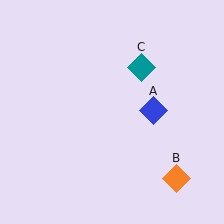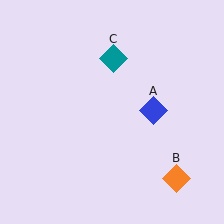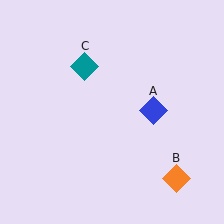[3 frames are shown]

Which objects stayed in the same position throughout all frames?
Blue diamond (object A) and orange diamond (object B) remained stationary.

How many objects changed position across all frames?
1 object changed position: teal diamond (object C).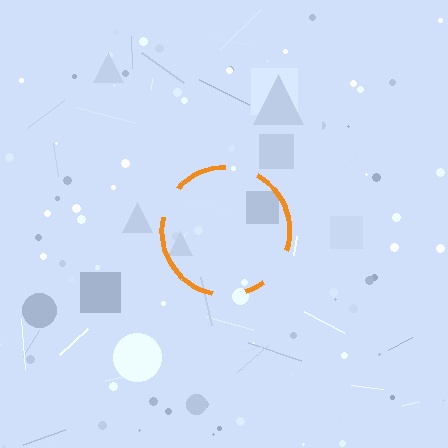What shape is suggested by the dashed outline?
The dashed outline suggests a circle.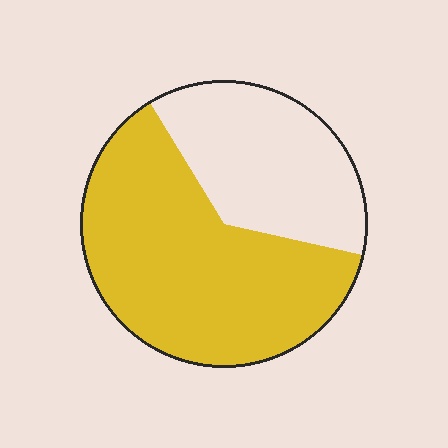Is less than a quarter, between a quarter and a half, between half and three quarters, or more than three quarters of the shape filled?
Between half and three quarters.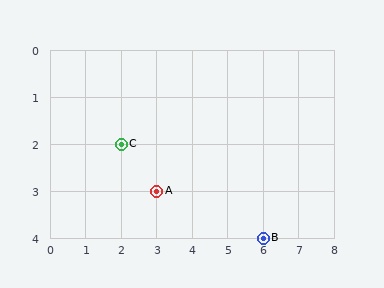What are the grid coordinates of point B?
Point B is at grid coordinates (6, 4).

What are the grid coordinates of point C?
Point C is at grid coordinates (2, 2).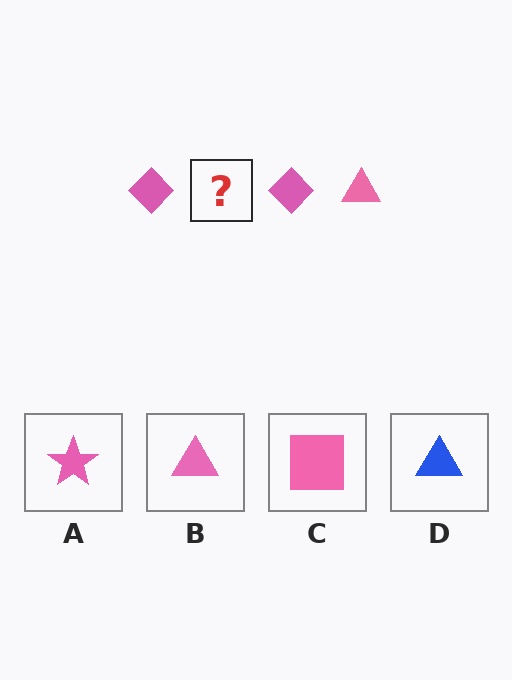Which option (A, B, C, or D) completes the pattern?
B.